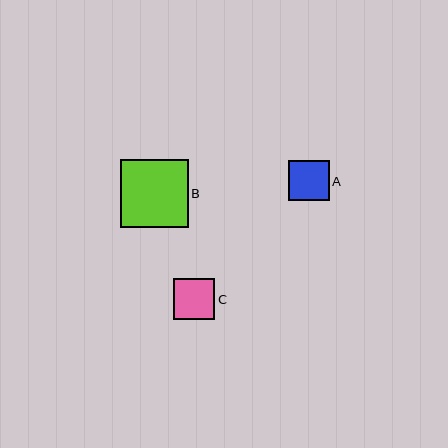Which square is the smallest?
Square A is the smallest with a size of approximately 41 pixels.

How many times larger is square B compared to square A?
Square B is approximately 1.7 times the size of square A.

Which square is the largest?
Square B is the largest with a size of approximately 68 pixels.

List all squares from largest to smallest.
From largest to smallest: B, C, A.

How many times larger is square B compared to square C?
Square B is approximately 1.7 times the size of square C.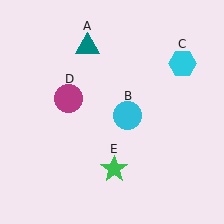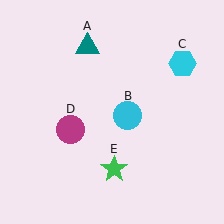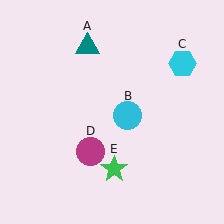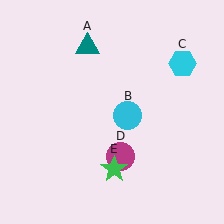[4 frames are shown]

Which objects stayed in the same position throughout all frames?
Teal triangle (object A) and cyan circle (object B) and cyan hexagon (object C) and green star (object E) remained stationary.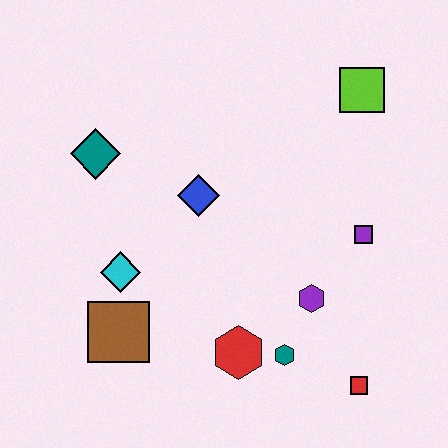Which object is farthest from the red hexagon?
The lime square is farthest from the red hexagon.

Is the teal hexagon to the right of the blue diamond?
Yes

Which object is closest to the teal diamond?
The blue diamond is closest to the teal diamond.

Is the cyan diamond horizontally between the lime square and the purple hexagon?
No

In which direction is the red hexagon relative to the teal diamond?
The red hexagon is below the teal diamond.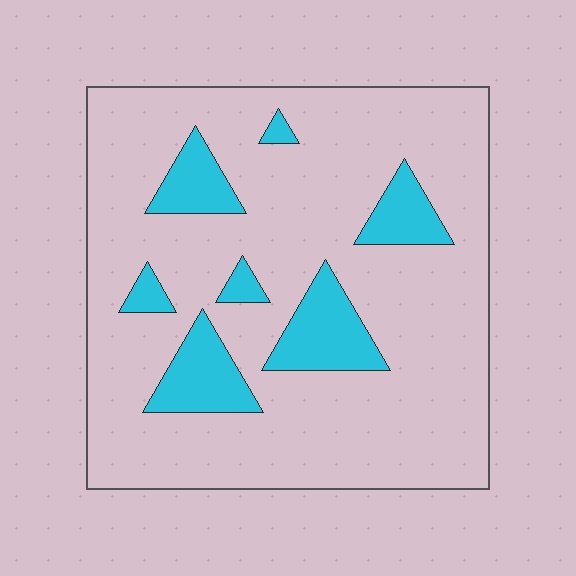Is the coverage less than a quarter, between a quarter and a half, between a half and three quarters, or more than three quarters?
Less than a quarter.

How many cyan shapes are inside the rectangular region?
7.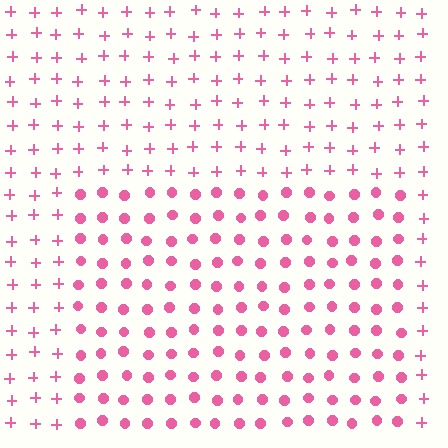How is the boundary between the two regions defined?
The boundary is defined by a change in element shape: circles inside vs. plus signs outside. All elements share the same color and spacing.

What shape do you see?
I see a rectangle.